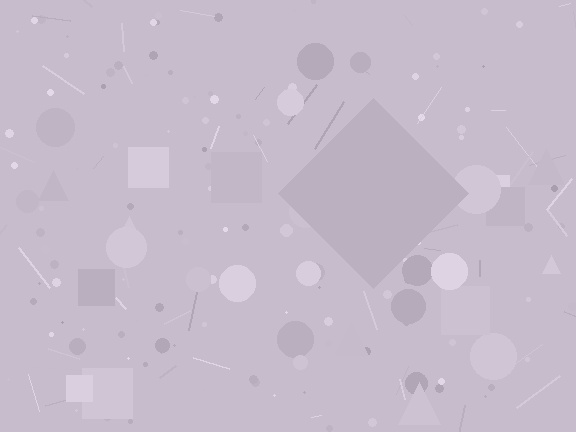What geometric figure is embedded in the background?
A diamond is embedded in the background.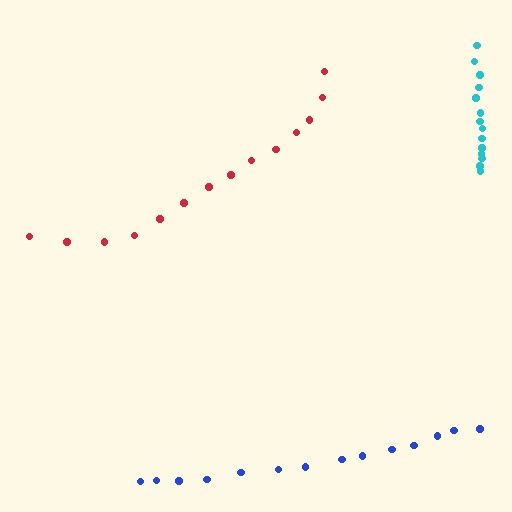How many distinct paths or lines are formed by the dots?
There are 3 distinct paths.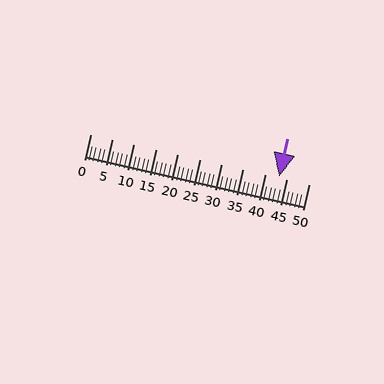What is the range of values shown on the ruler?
The ruler shows values from 0 to 50.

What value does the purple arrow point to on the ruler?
The purple arrow points to approximately 43.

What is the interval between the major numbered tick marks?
The major tick marks are spaced 5 units apart.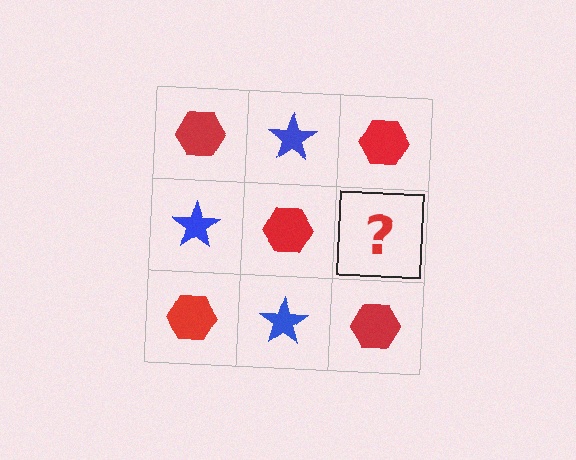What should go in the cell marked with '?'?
The missing cell should contain a blue star.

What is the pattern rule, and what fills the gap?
The rule is that it alternates red hexagon and blue star in a checkerboard pattern. The gap should be filled with a blue star.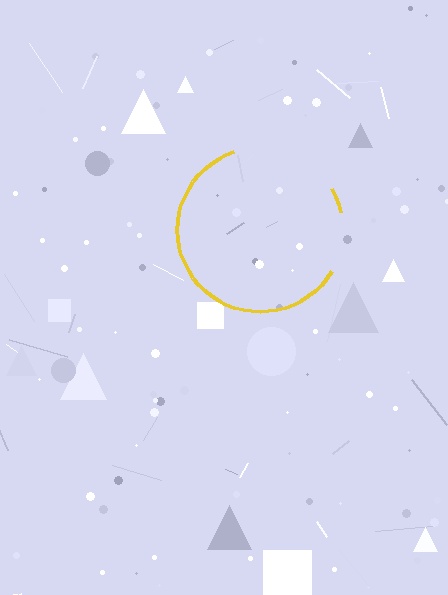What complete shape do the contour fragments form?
The contour fragments form a circle.